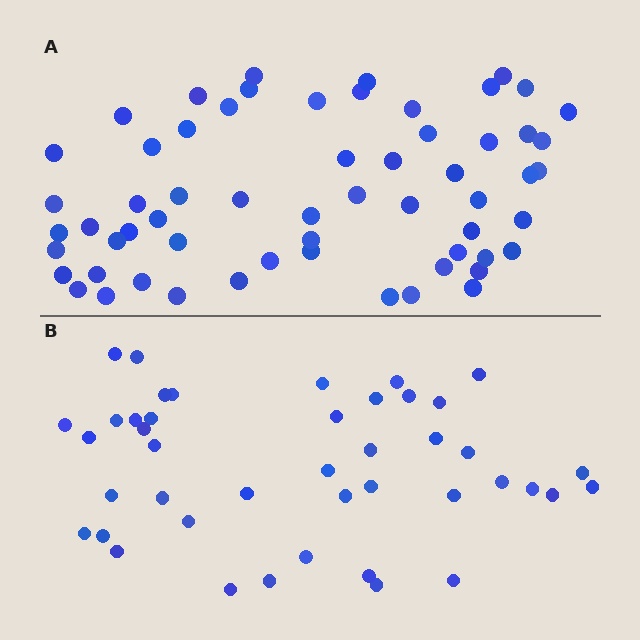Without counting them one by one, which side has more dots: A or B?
Region A (the top region) has more dots.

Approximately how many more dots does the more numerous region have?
Region A has approximately 15 more dots than region B.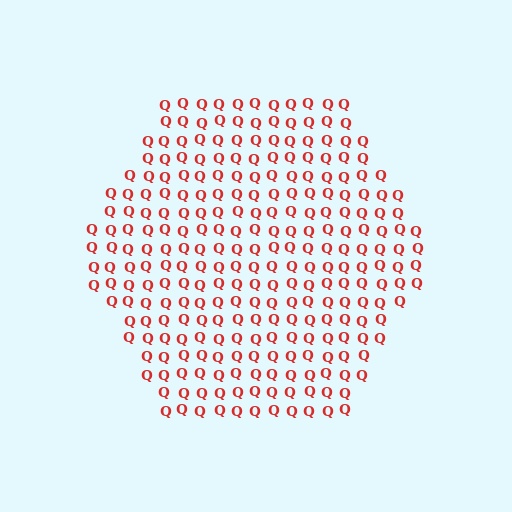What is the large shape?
The large shape is a hexagon.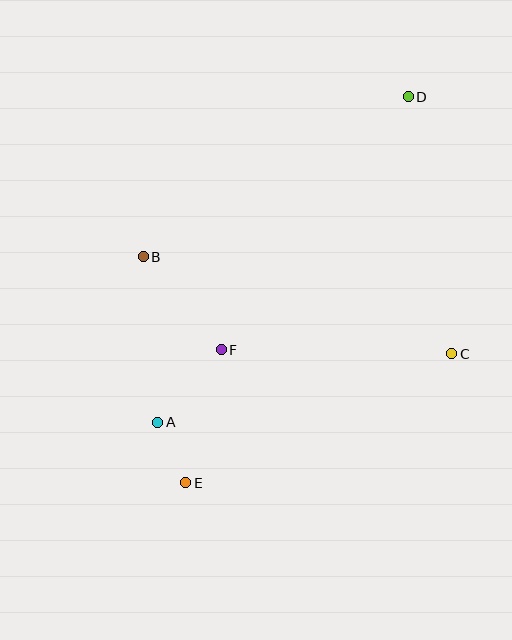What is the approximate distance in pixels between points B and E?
The distance between B and E is approximately 230 pixels.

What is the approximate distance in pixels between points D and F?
The distance between D and F is approximately 314 pixels.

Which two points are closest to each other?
Points A and E are closest to each other.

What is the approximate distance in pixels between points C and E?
The distance between C and E is approximately 295 pixels.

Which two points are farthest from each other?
Points D and E are farthest from each other.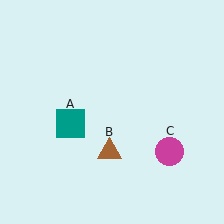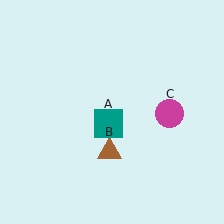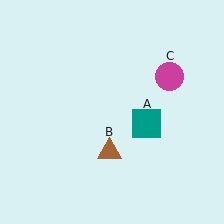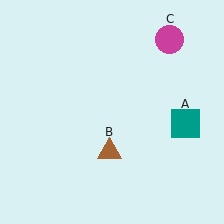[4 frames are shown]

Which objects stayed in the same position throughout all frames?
Brown triangle (object B) remained stationary.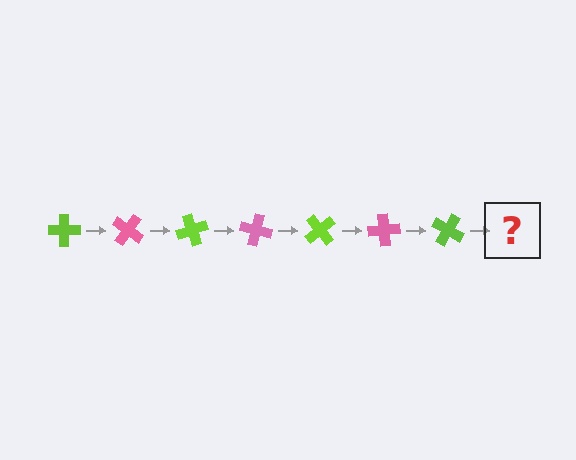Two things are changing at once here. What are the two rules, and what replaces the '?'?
The two rules are that it rotates 35 degrees each step and the color cycles through lime and pink. The '?' should be a pink cross, rotated 245 degrees from the start.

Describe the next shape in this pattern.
It should be a pink cross, rotated 245 degrees from the start.